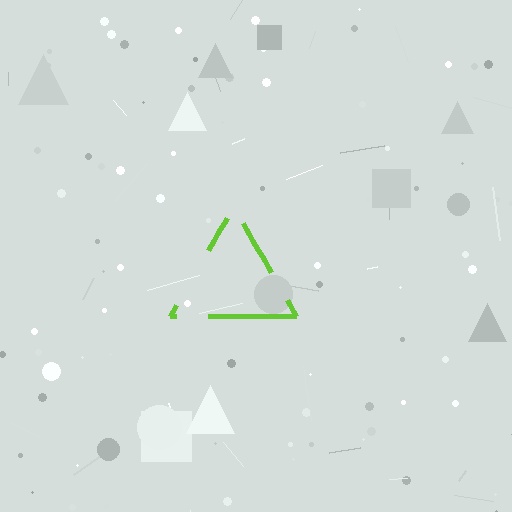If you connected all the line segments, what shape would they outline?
They would outline a triangle.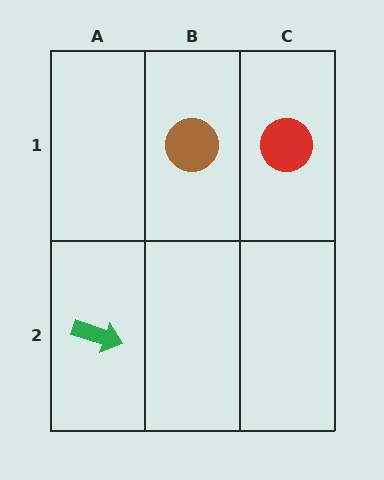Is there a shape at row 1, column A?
No, that cell is empty.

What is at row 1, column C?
A red circle.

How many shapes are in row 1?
2 shapes.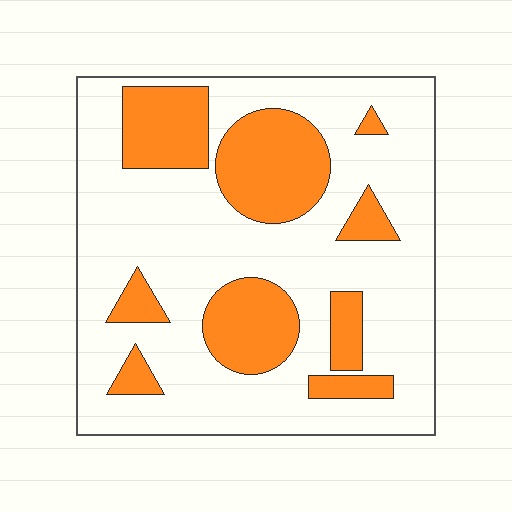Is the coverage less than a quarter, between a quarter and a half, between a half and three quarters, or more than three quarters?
Between a quarter and a half.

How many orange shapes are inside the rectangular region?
9.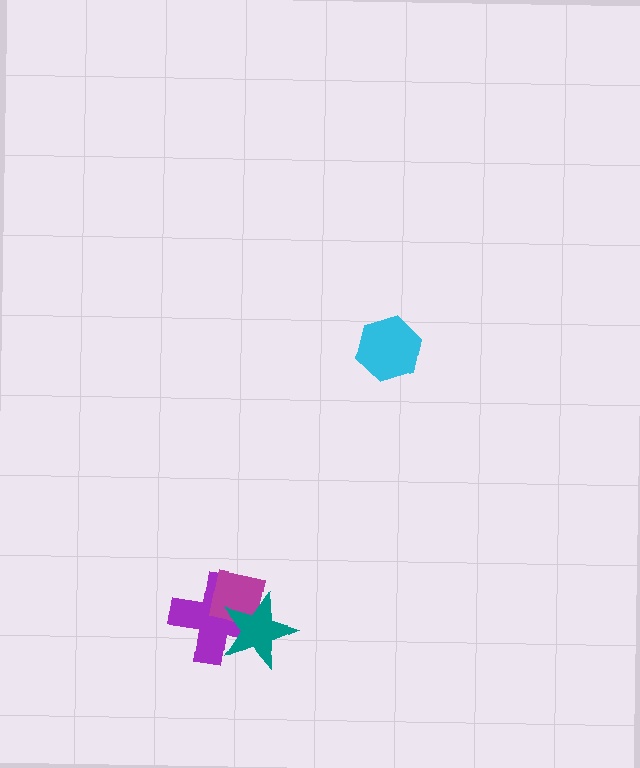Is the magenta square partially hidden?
Yes, it is partially covered by another shape.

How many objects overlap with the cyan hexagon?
0 objects overlap with the cyan hexagon.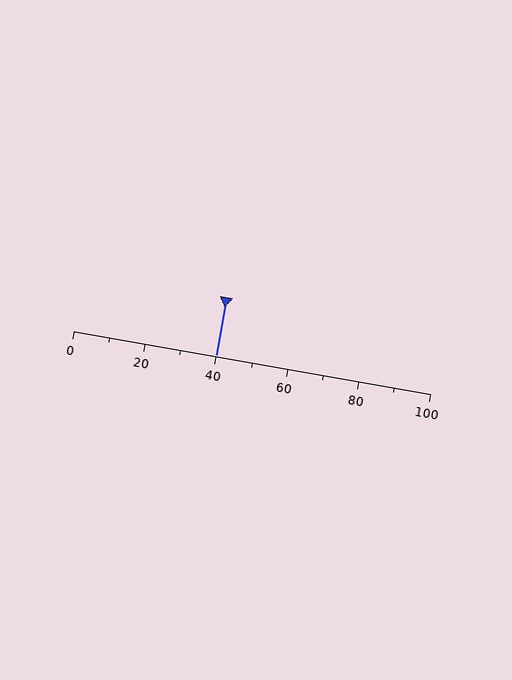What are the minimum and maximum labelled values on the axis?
The axis runs from 0 to 100.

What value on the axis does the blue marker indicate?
The marker indicates approximately 40.